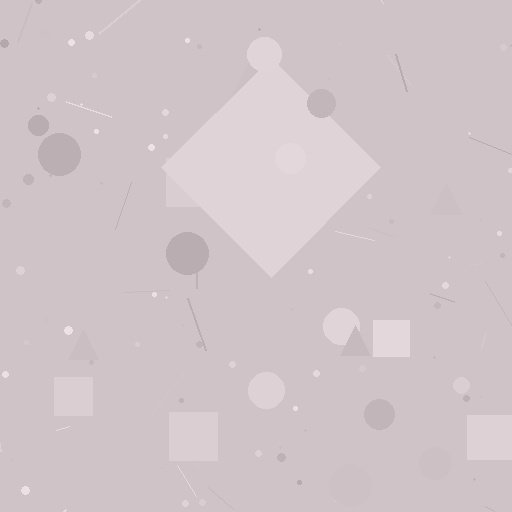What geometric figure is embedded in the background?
A diamond is embedded in the background.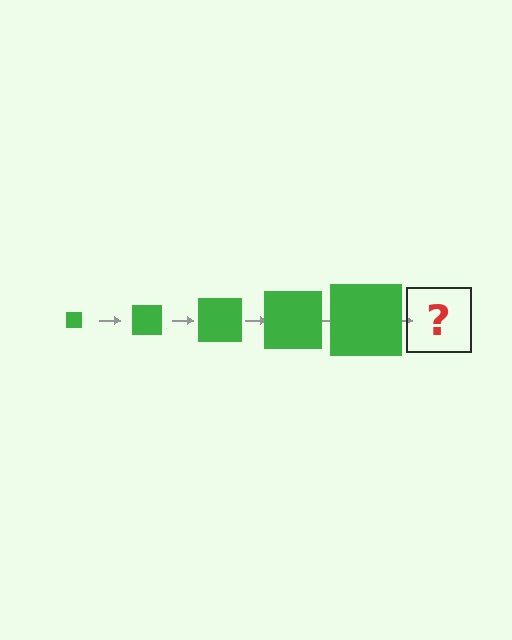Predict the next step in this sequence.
The next step is a green square, larger than the previous one.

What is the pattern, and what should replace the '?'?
The pattern is that the square gets progressively larger each step. The '?' should be a green square, larger than the previous one.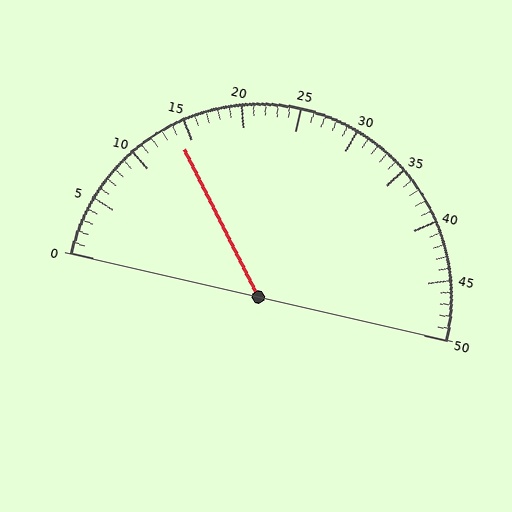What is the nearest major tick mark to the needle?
The nearest major tick mark is 15.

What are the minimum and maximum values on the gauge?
The gauge ranges from 0 to 50.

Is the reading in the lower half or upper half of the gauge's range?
The reading is in the lower half of the range (0 to 50).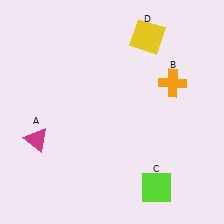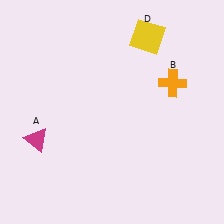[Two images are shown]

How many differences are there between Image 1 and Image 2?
There is 1 difference between the two images.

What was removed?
The lime square (C) was removed in Image 2.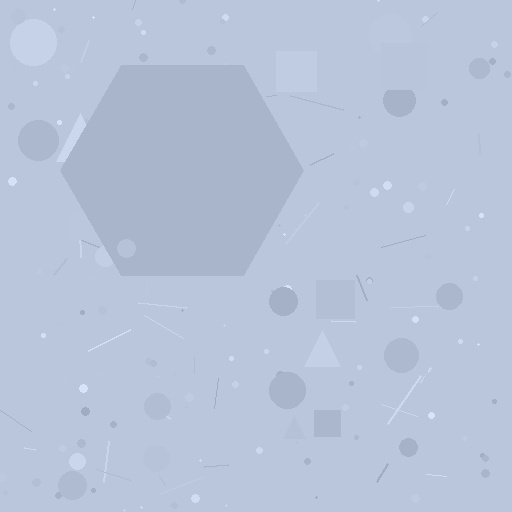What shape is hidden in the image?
A hexagon is hidden in the image.